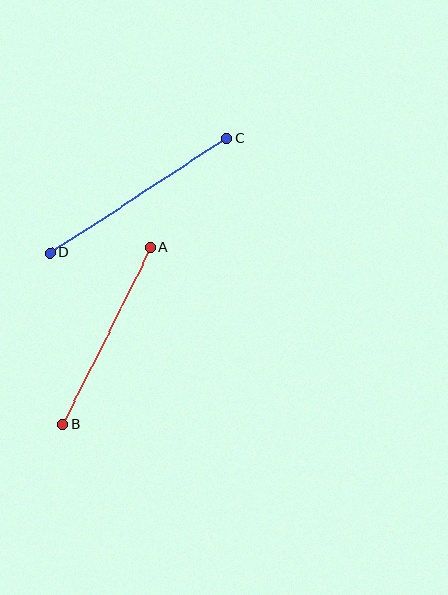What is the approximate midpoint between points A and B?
The midpoint is at approximately (107, 336) pixels.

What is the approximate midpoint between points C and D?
The midpoint is at approximately (138, 195) pixels.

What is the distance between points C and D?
The distance is approximately 210 pixels.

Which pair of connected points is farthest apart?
Points C and D are farthest apart.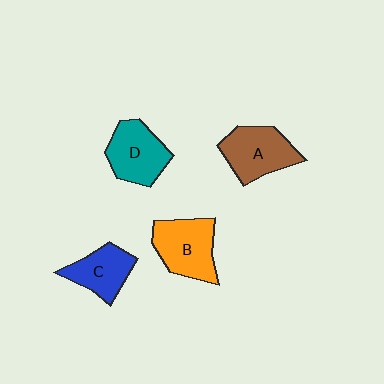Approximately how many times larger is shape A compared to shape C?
Approximately 1.2 times.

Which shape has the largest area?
Shape B (orange).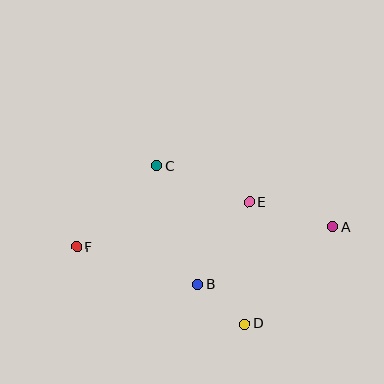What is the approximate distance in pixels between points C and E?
The distance between C and E is approximately 100 pixels.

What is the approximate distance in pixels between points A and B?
The distance between A and B is approximately 148 pixels.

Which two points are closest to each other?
Points B and D are closest to each other.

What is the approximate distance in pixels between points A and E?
The distance between A and E is approximately 87 pixels.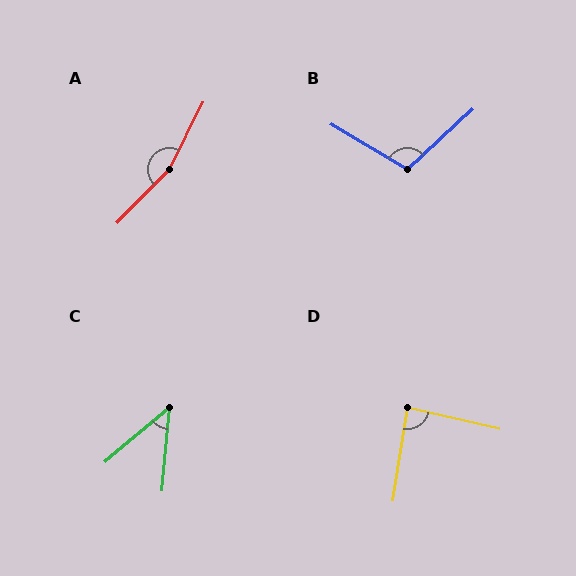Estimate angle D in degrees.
Approximately 86 degrees.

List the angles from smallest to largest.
C (45°), D (86°), B (107°), A (162°).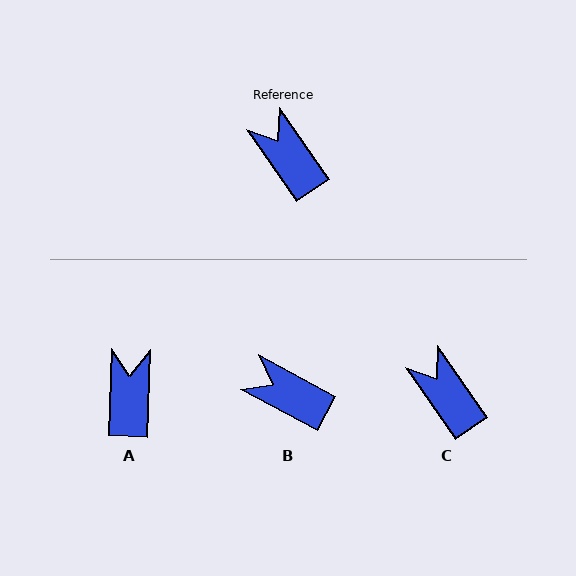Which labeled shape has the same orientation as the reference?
C.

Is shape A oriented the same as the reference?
No, it is off by about 37 degrees.